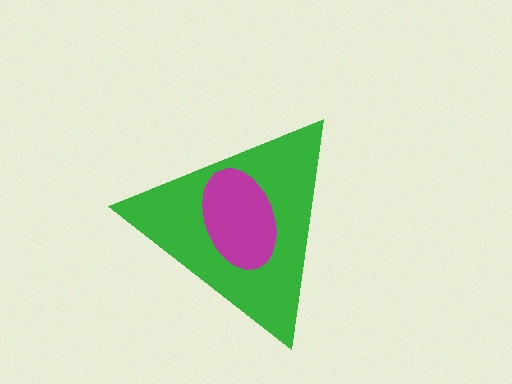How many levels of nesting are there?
2.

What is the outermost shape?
The green triangle.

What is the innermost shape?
The magenta ellipse.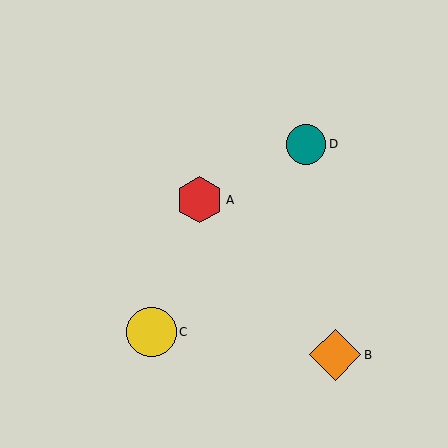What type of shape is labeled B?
Shape B is an orange diamond.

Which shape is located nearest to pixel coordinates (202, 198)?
The red hexagon (labeled A) at (200, 200) is nearest to that location.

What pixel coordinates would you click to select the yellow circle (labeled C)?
Click at (151, 332) to select the yellow circle C.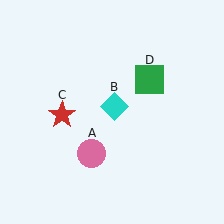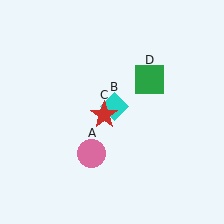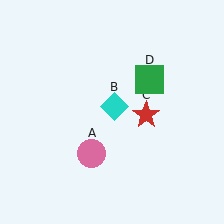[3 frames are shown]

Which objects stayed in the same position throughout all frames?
Pink circle (object A) and cyan diamond (object B) and green square (object D) remained stationary.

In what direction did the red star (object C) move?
The red star (object C) moved right.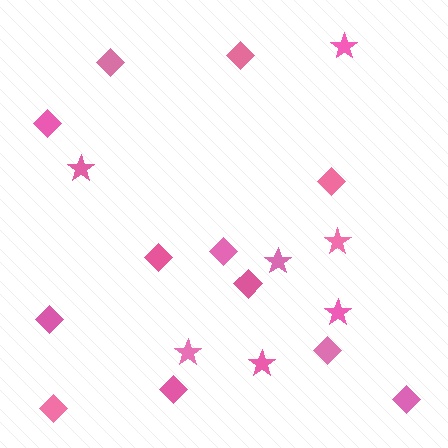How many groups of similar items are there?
There are 2 groups: one group of stars (7) and one group of diamonds (12).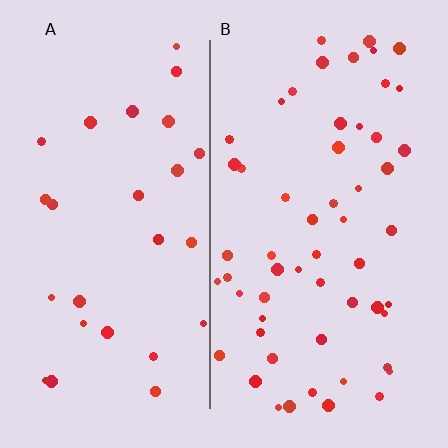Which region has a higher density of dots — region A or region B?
B (the right).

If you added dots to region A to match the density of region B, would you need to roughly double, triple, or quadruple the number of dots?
Approximately double.